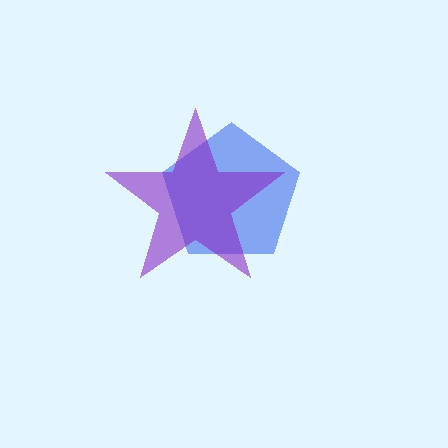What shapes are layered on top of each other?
The layered shapes are: a blue pentagon, a purple star.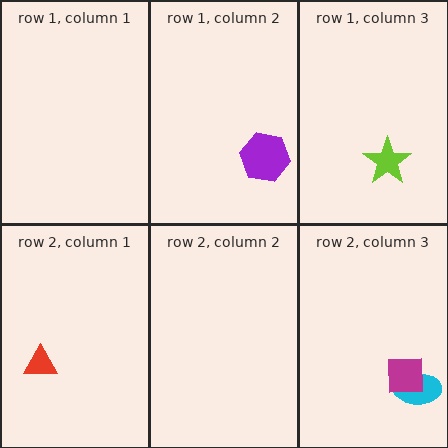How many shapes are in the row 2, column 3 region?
2.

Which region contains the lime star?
The row 1, column 3 region.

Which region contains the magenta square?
The row 2, column 3 region.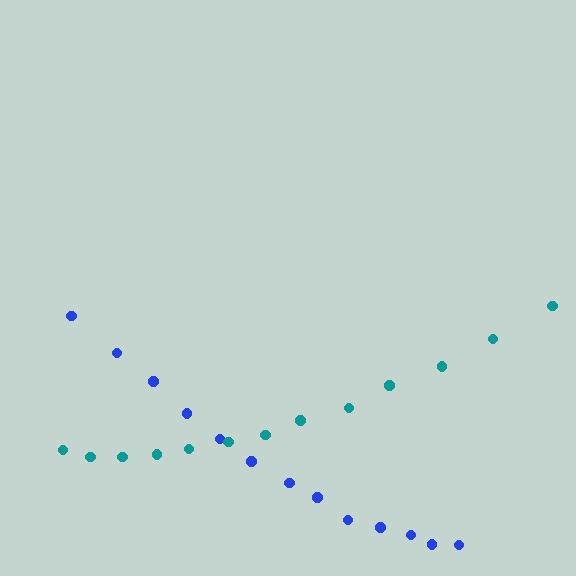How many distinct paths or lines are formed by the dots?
There are 2 distinct paths.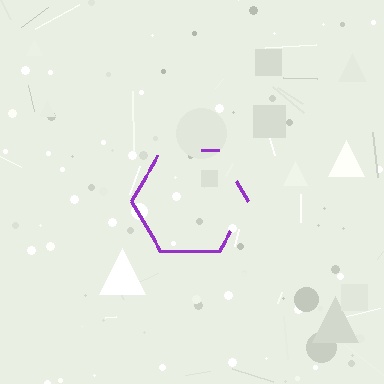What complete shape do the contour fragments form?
The contour fragments form a hexagon.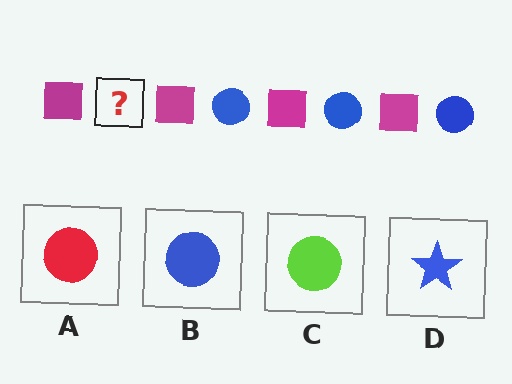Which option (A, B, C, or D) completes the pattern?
B.